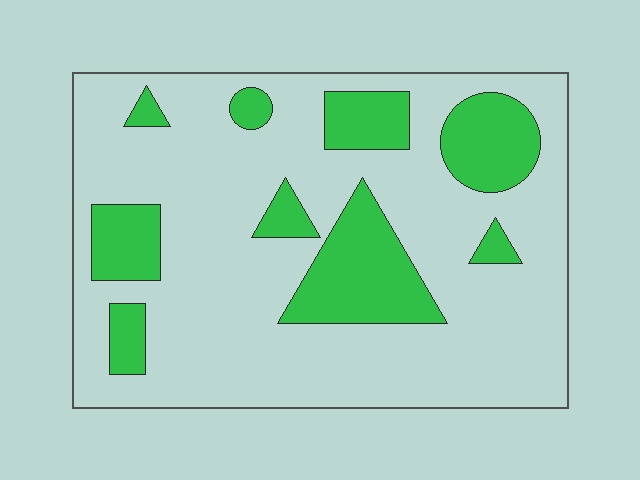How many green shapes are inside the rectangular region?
9.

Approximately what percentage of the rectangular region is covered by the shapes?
Approximately 25%.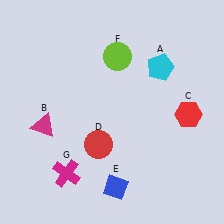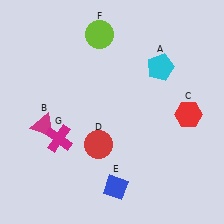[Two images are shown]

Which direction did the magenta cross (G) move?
The magenta cross (G) moved up.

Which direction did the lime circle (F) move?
The lime circle (F) moved up.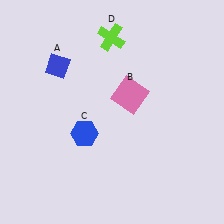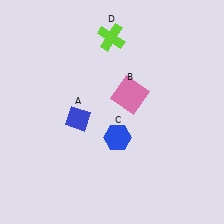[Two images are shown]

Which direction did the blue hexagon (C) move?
The blue hexagon (C) moved right.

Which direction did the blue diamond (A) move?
The blue diamond (A) moved down.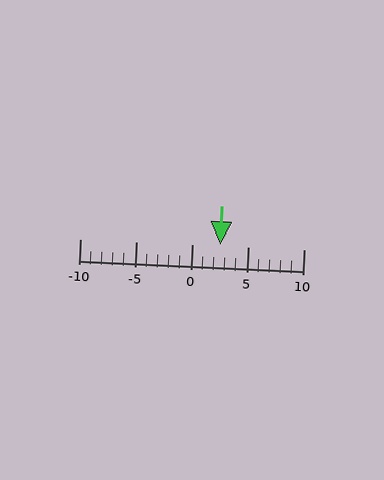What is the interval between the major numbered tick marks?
The major tick marks are spaced 5 units apart.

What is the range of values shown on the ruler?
The ruler shows values from -10 to 10.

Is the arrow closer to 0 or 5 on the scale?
The arrow is closer to 5.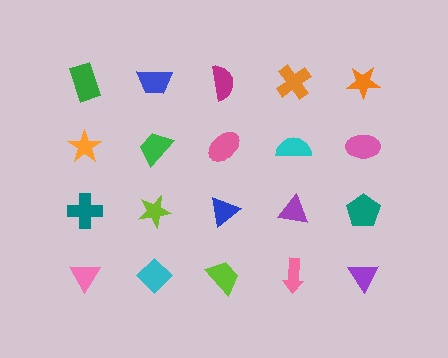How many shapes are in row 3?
5 shapes.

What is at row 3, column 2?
A lime star.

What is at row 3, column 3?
A blue triangle.